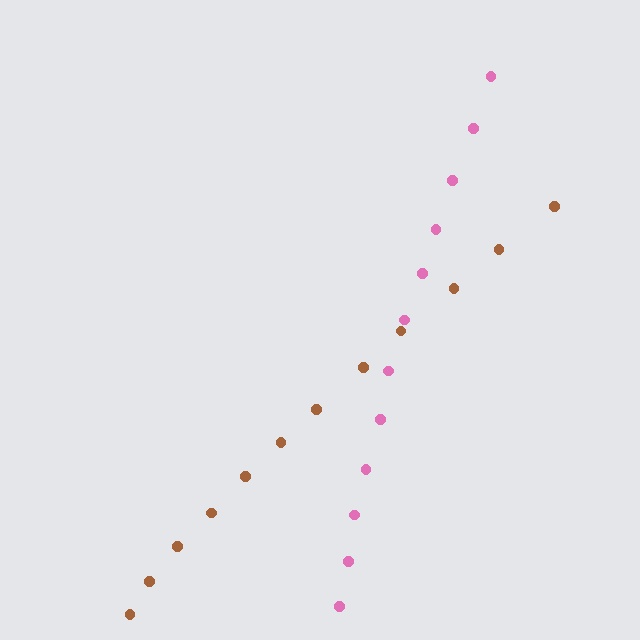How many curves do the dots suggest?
There are 2 distinct paths.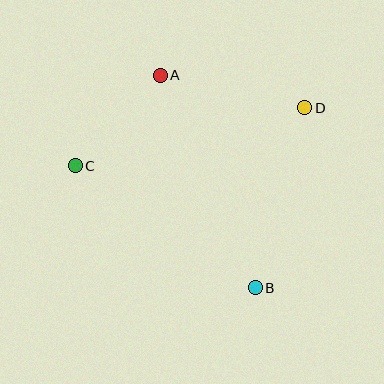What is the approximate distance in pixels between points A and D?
The distance between A and D is approximately 148 pixels.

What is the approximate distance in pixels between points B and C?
The distance between B and C is approximately 217 pixels.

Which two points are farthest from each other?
Points C and D are farthest from each other.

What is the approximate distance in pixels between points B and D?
The distance between B and D is approximately 186 pixels.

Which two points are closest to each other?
Points A and C are closest to each other.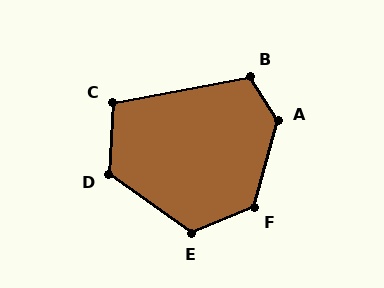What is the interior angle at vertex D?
Approximately 121 degrees (obtuse).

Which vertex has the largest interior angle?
A, at approximately 133 degrees.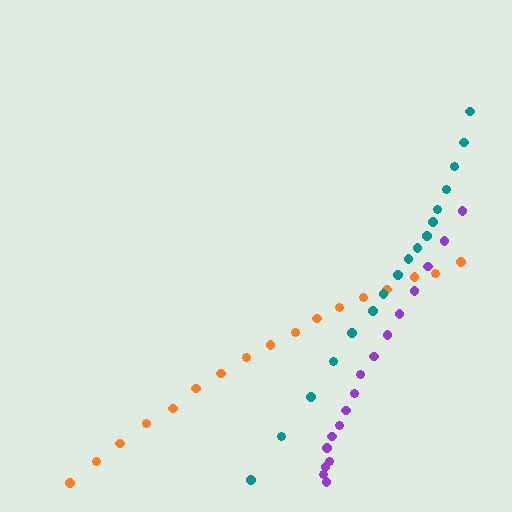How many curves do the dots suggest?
There are 3 distinct paths.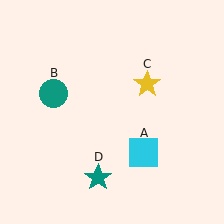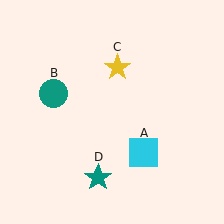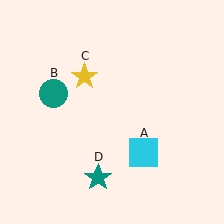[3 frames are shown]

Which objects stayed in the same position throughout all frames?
Cyan square (object A) and teal circle (object B) and teal star (object D) remained stationary.